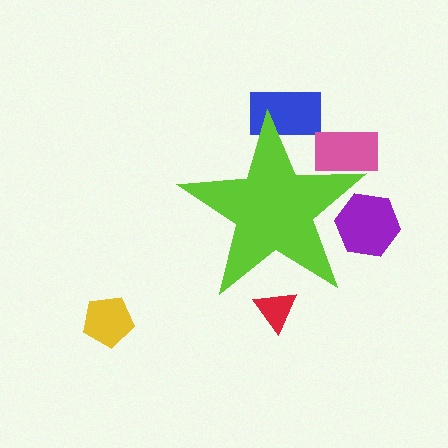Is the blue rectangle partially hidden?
Yes, the blue rectangle is partially hidden behind the lime star.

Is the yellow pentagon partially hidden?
No, the yellow pentagon is fully visible.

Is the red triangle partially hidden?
Yes, the red triangle is partially hidden behind the lime star.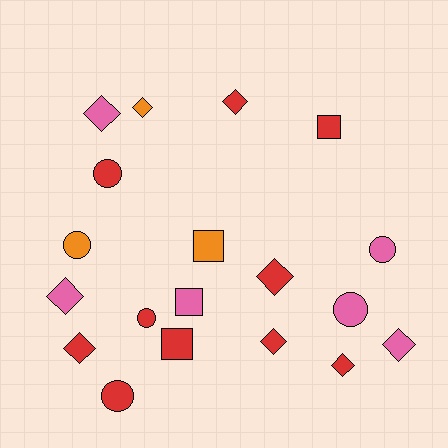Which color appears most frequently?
Red, with 10 objects.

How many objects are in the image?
There are 19 objects.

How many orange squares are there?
There is 1 orange square.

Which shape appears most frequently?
Diamond, with 9 objects.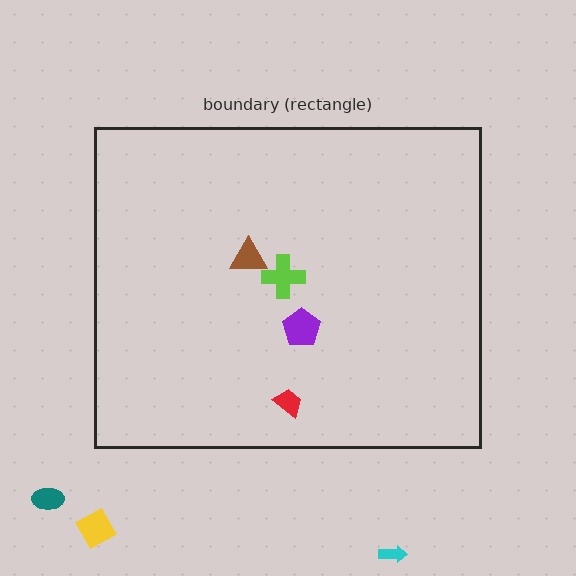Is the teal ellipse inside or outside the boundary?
Outside.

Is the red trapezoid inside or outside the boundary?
Inside.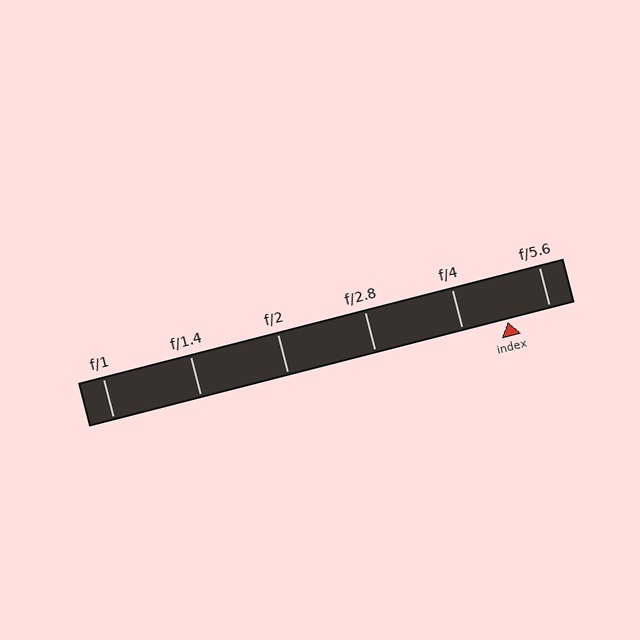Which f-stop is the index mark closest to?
The index mark is closest to f/5.6.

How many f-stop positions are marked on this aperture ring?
There are 6 f-stop positions marked.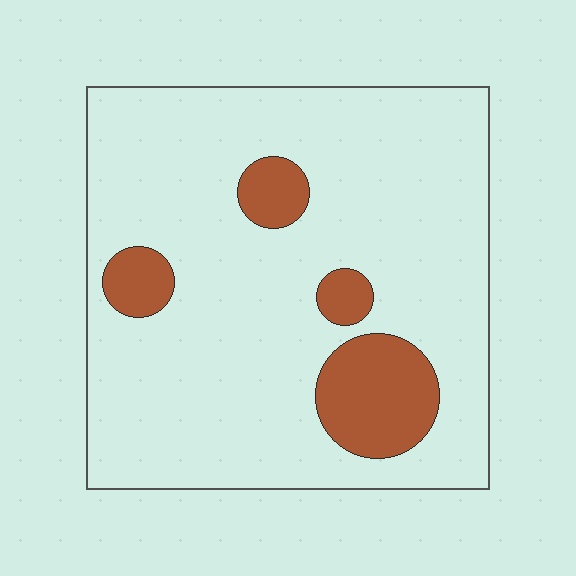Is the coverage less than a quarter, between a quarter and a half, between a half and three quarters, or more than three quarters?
Less than a quarter.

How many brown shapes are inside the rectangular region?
4.